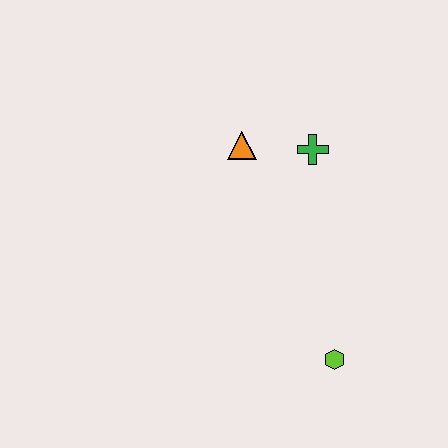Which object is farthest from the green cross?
The lime hexagon is farthest from the green cross.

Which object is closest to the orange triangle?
The green cross is closest to the orange triangle.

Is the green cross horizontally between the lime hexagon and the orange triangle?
Yes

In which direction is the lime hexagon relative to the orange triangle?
The lime hexagon is below the orange triangle.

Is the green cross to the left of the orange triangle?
No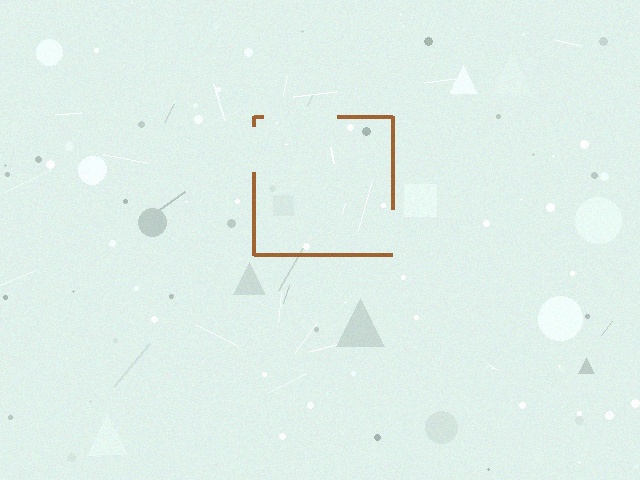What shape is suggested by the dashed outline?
The dashed outline suggests a square.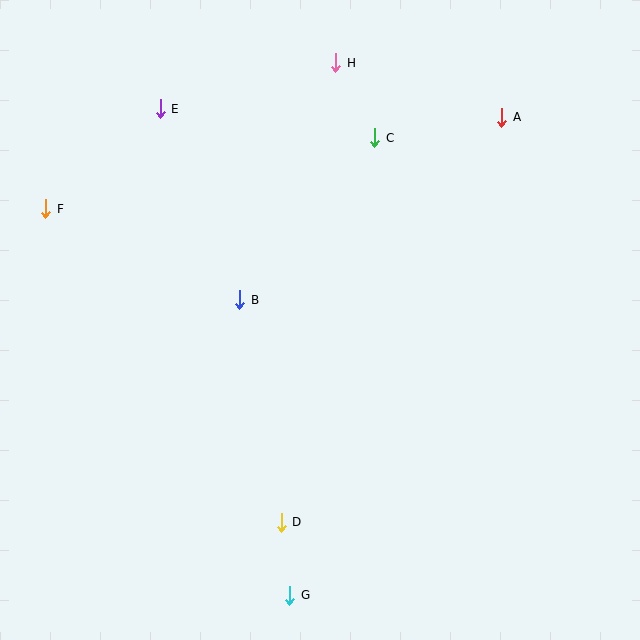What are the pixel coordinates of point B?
Point B is at (240, 300).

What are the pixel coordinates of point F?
Point F is at (46, 209).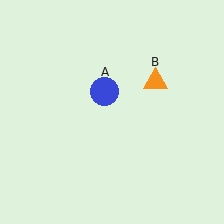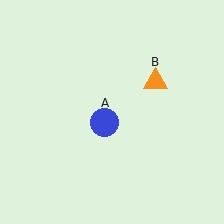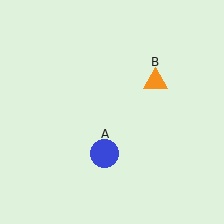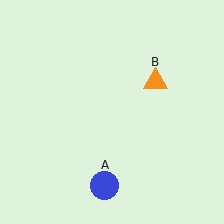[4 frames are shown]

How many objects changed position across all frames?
1 object changed position: blue circle (object A).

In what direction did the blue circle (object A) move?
The blue circle (object A) moved down.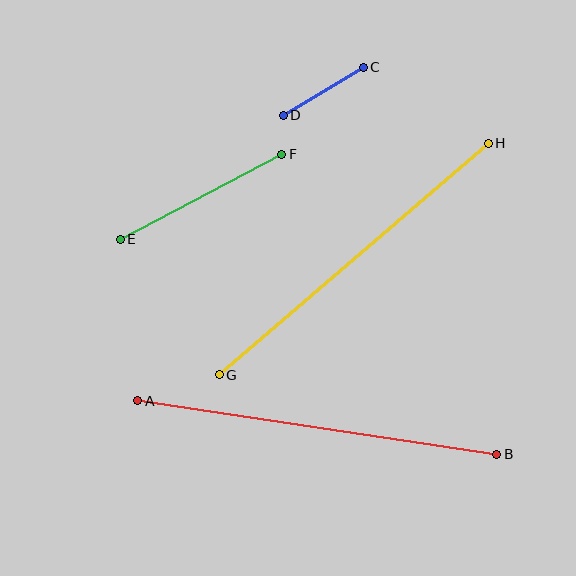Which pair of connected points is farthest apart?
Points A and B are farthest apart.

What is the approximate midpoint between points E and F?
The midpoint is at approximately (201, 197) pixels.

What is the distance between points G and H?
The distance is approximately 355 pixels.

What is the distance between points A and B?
The distance is approximately 363 pixels.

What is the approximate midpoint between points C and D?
The midpoint is at approximately (323, 91) pixels.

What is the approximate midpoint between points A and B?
The midpoint is at approximately (317, 428) pixels.